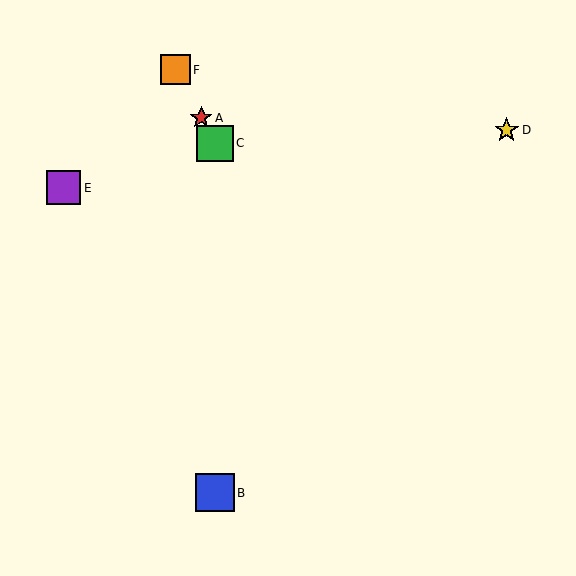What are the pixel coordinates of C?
Object C is at (215, 143).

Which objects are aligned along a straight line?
Objects A, C, F are aligned along a straight line.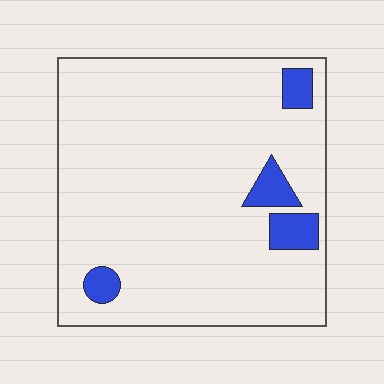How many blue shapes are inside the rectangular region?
4.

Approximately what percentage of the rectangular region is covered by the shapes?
Approximately 10%.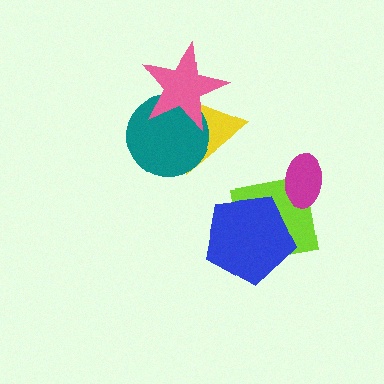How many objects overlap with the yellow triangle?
2 objects overlap with the yellow triangle.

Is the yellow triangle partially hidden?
Yes, it is partially covered by another shape.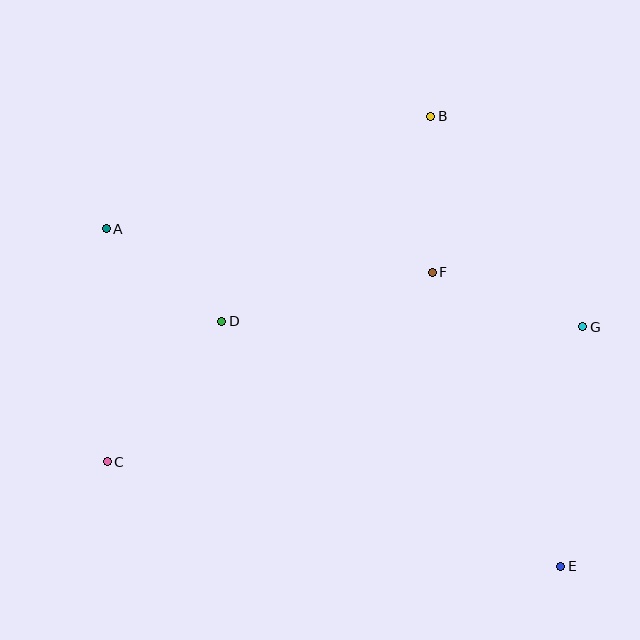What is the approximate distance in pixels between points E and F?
The distance between E and F is approximately 321 pixels.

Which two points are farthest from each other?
Points A and E are farthest from each other.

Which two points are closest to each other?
Points A and D are closest to each other.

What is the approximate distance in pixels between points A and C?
The distance between A and C is approximately 233 pixels.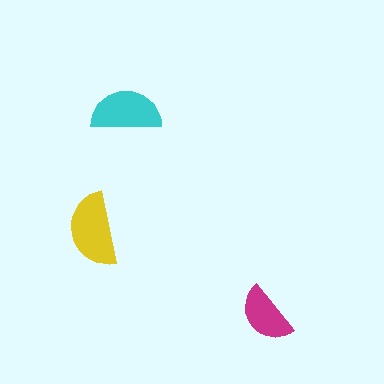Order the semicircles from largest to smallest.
the yellow one, the cyan one, the magenta one.